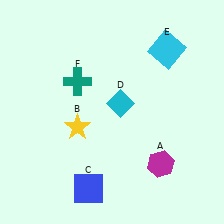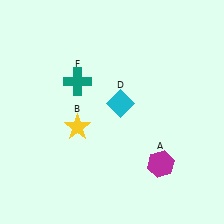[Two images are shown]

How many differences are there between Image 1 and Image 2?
There are 2 differences between the two images.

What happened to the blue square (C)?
The blue square (C) was removed in Image 2. It was in the bottom-left area of Image 1.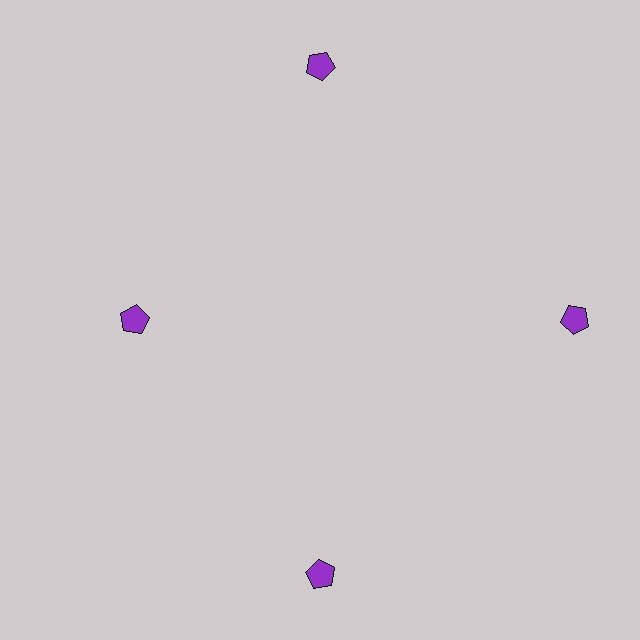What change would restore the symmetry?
The symmetry would be restored by moving it outward, back onto the ring so that all 4 pentagons sit at equal angles and equal distance from the center.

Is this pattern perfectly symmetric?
No. The 4 purple pentagons are arranged in a ring, but one element near the 9 o'clock position is pulled inward toward the center, breaking the 4-fold rotational symmetry.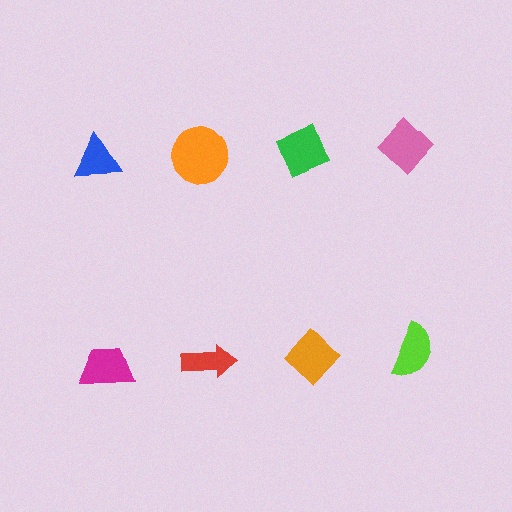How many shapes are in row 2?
4 shapes.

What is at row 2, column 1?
A magenta trapezoid.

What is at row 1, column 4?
A pink diamond.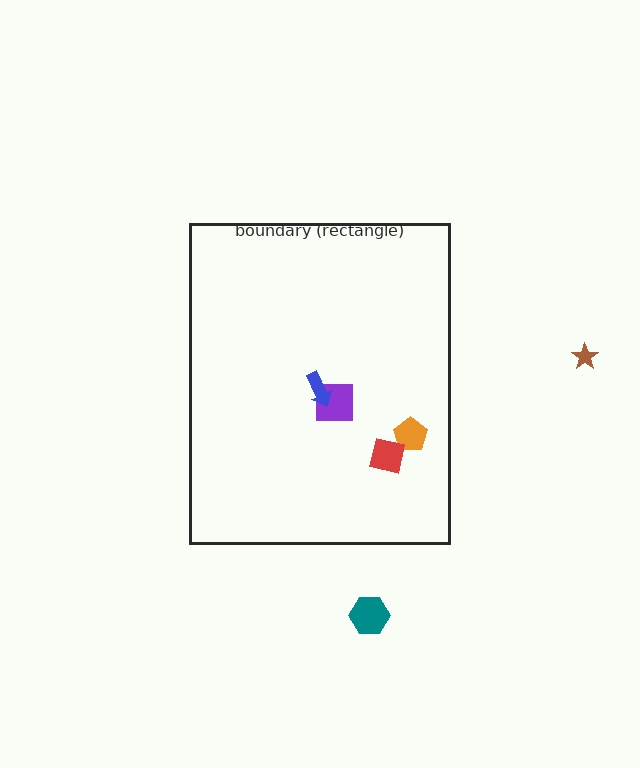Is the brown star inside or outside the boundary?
Outside.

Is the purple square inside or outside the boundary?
Inside.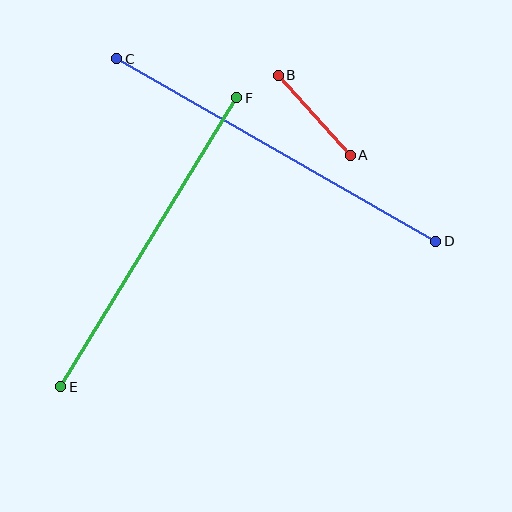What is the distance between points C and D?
The distance is approximately 367 pixels.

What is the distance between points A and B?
The distance is approximately 108 pixels.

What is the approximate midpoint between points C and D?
The midpoint is at approximately (276, 150) pixels.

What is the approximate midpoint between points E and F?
The midpoint is at approximately (149, 242) pixels.